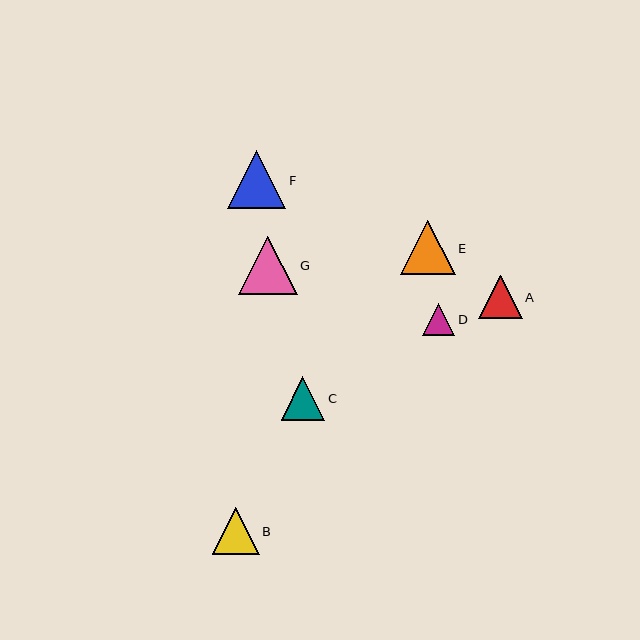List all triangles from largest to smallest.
From largest to smallest: G, F, E, B, A, C, D.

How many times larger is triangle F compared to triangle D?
Triangle F is approximately 1.8 times the size of triangle D.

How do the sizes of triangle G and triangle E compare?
Triangle G and triangle E are approximately the same size.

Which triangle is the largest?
Triangle G is the largest with a size of approximately 58 pixels.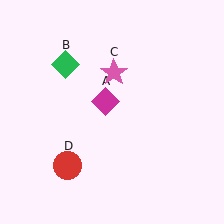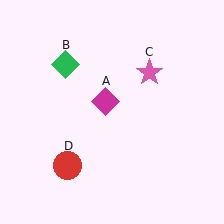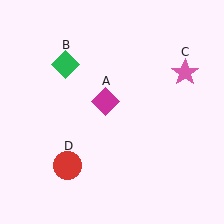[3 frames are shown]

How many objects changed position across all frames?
1 object changed position: pink star (object C).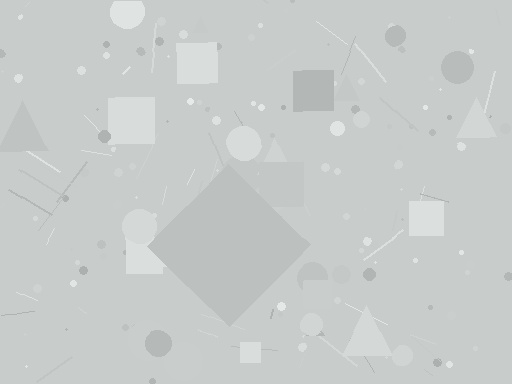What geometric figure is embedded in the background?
A diamond is embedded in the background.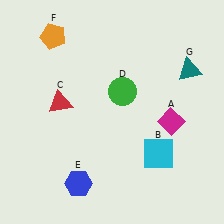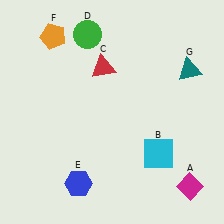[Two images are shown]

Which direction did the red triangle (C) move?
The red triangle (C) moved right.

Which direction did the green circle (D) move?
The green circle (D) moved up.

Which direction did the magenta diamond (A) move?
The magenta diamond (A) moved down.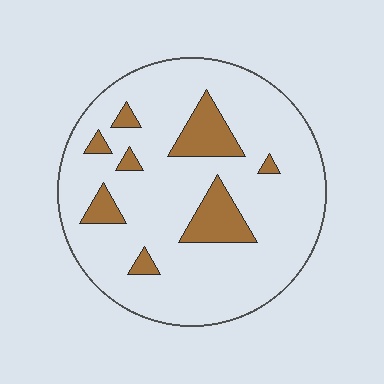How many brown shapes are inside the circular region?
8.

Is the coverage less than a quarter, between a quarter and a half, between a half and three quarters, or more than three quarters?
Less than a quarter.